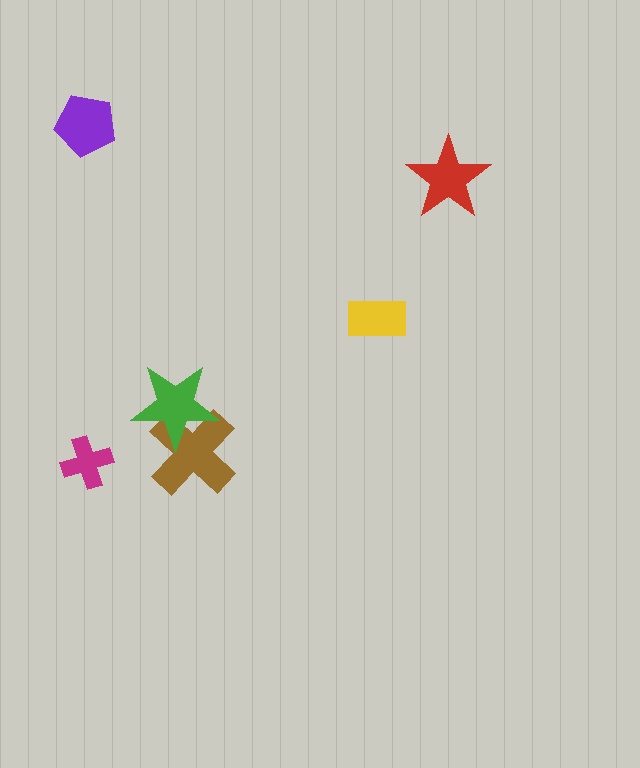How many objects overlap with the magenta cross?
0 objects overlap with the magenta cross.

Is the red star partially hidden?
No, no other shape covers it.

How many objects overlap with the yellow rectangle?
0 objects overlap with the yellow rectangle.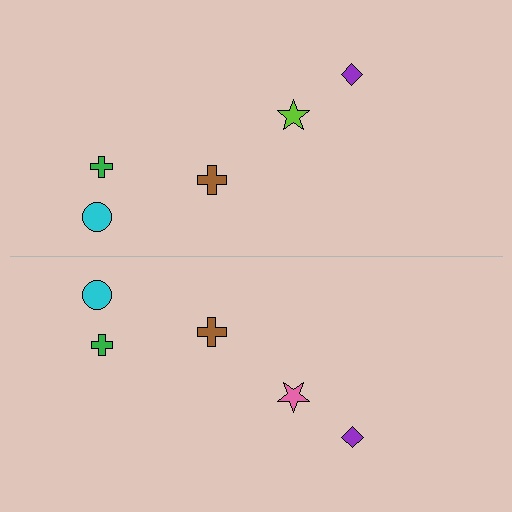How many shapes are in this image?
There are 10 shapes in this image.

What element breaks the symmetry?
The pink star on the bottom side breaks the symmetry — its mirror counterpart is lime.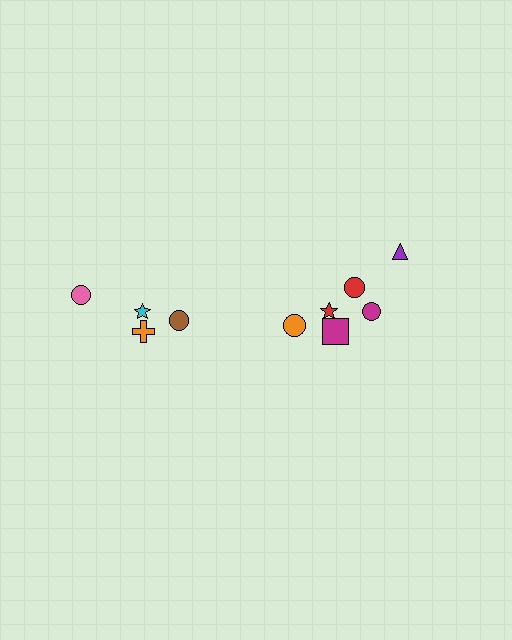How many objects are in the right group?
There are 6 objects.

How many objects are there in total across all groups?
There are 10 objects.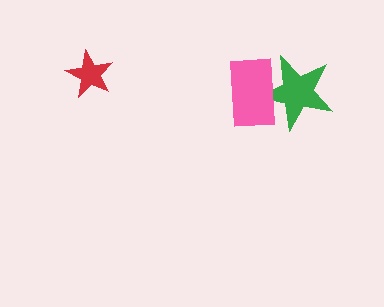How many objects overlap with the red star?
0 objects overlap with the red star.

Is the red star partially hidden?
No, no other shape covers it.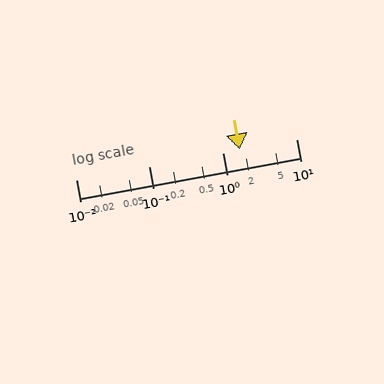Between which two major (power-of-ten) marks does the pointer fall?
The pointer is between 1 and 10.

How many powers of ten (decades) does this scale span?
The scale spans 3 decades, from 0.01 to 10.